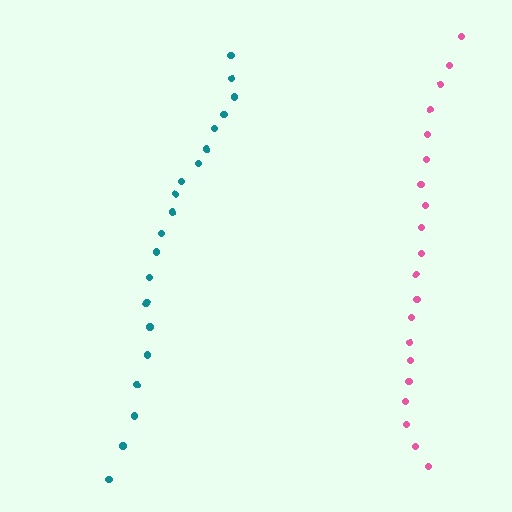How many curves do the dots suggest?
There are 2 distinct paths.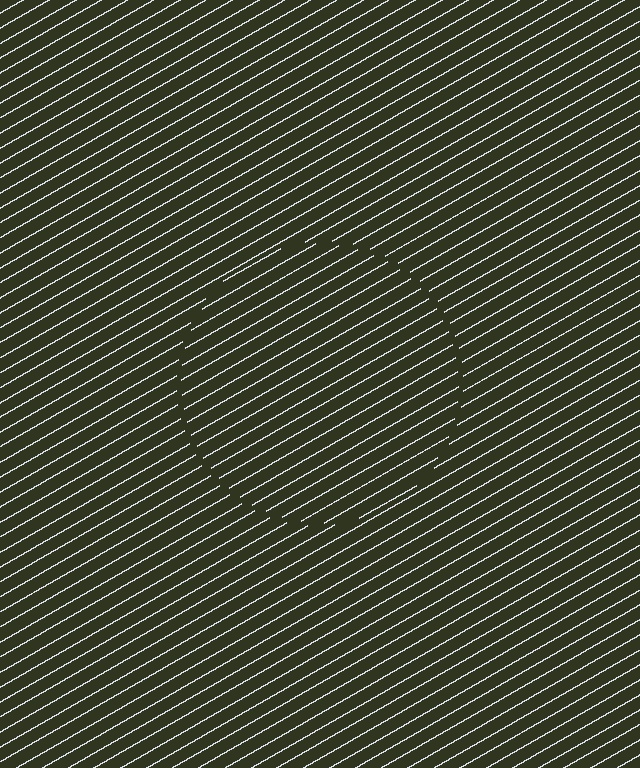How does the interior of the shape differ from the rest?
The interior of the shape contains the same grating, shifted by half a period — the contour is defined by the phase discontinuity where line-ends from the inner and outer gratings abut.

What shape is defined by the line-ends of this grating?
An illusory circle. The interior of the shape contains the same grating, shifted by half a period — the contour is defined by the phase discontinuity where line-ends from the inner and outer gratings abut.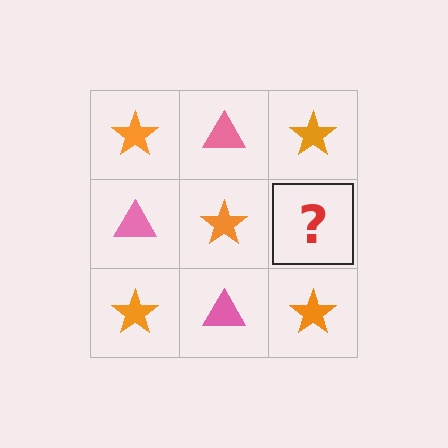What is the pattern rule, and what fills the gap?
The rule is that it alternates orange star and pink triangle in a checkerboard pattern. The gap should be filled with a pink triangle.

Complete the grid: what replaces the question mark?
The question mark should be replaced with a pink triangle.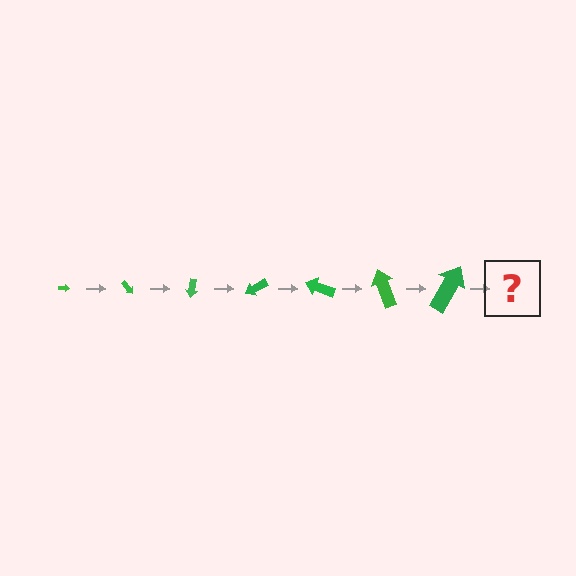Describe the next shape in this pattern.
It should be an arrow, larger than the previous one and rotated 350 degrees from the start.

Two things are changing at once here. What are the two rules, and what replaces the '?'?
The two rules are that the arrow grows larger each step and it rotates 50 degrees each step. The '?' should be an arrow, larger than the previous one and rotated 350 degrees from the start.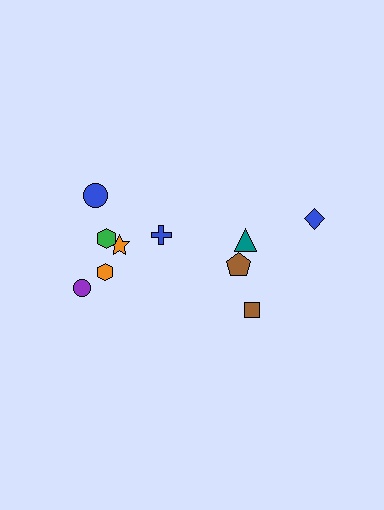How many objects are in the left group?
There are 6 objects.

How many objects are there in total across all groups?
There are 10 objects.